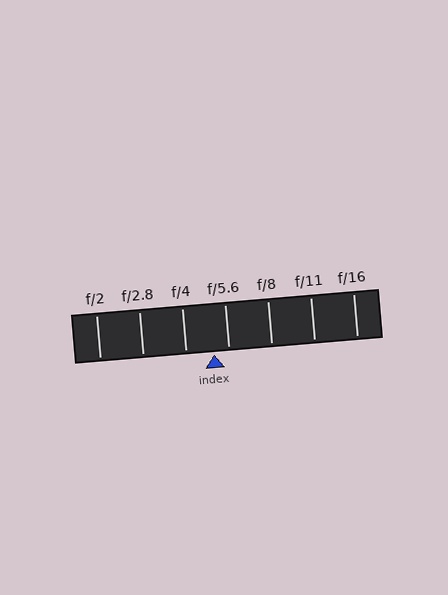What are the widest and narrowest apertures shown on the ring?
The widest aperture shown is f/2 and the narrowest is f/16.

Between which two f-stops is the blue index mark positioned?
The index mark is between f/4 and f/5.6.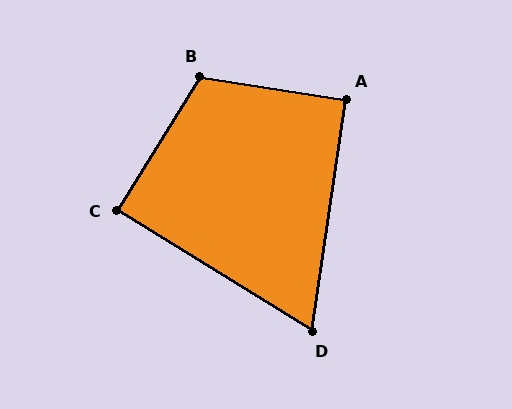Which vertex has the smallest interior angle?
D, at approximately 67 degrees.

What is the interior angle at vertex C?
Approximately 90 degrees (approximately right).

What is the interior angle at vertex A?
Approximately 90 degrees (approximately right).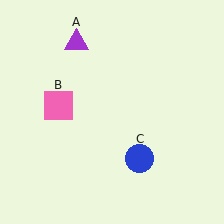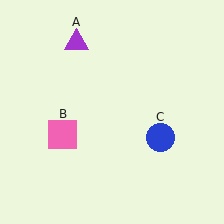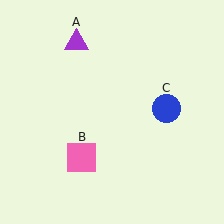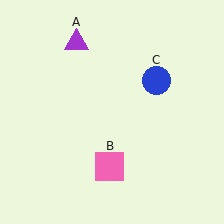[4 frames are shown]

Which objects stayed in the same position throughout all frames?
Purple triangle (object A) remained stationary.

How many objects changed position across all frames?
2 objects changed position: pink square (object B), blue circle (object C).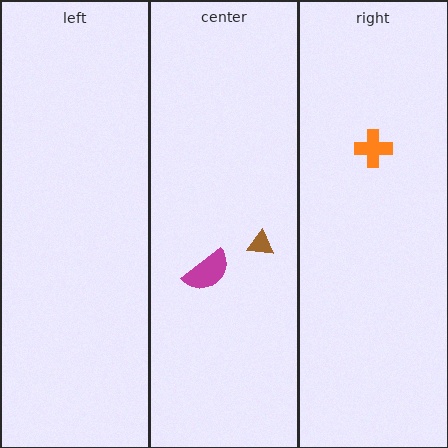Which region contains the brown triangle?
The center region.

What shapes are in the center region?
The brown triangle, the magenta semicircle.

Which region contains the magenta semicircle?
The center region.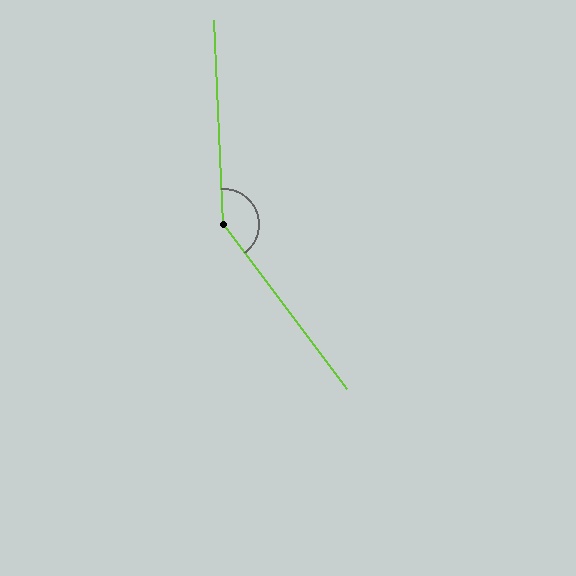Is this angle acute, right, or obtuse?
It is obtuse.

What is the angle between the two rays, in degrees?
Approximately 146 degrees.